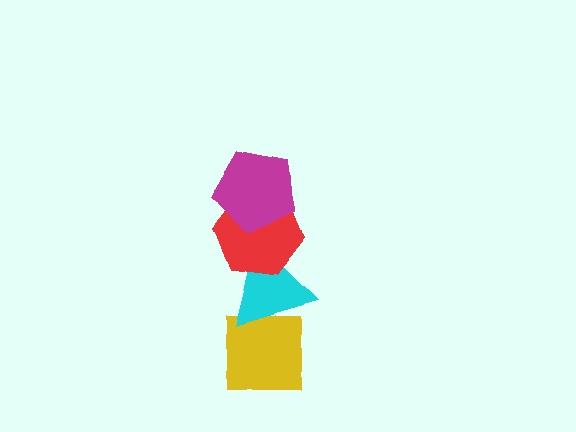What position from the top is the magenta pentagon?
The magenta pentagon is 1st from the top.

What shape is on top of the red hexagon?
The magenta pentagon is on top of the red hexagon.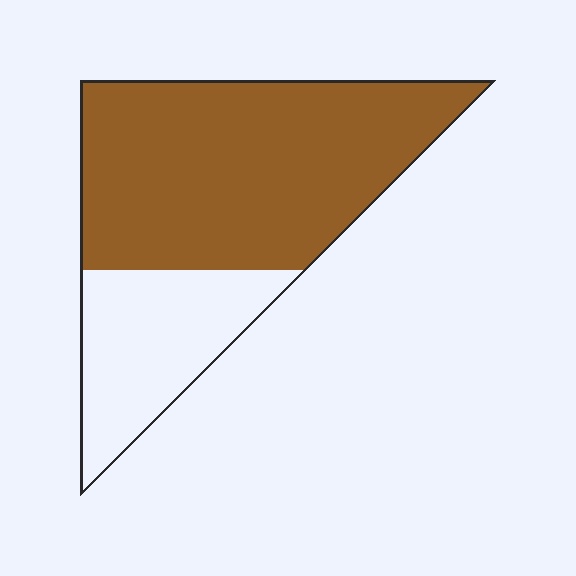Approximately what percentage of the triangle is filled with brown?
Approximately 70%.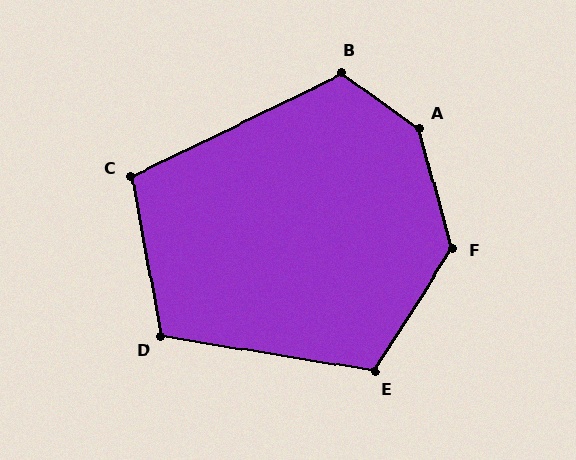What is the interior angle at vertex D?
Approximately 110 degrees (obtuse).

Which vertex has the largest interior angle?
A, at approximately 141 degrees.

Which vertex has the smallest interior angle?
C, at approximately 106 degrees.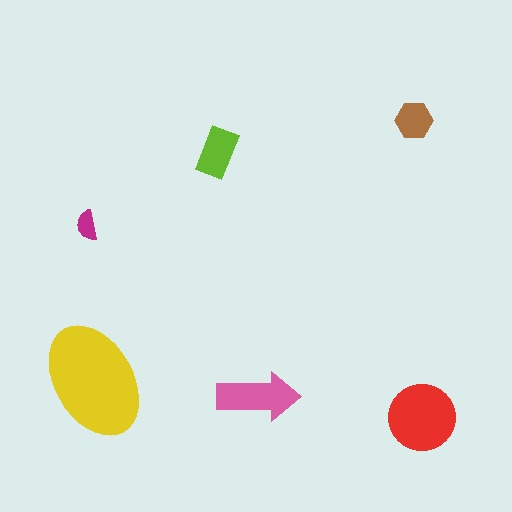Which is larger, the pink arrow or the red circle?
The red circle.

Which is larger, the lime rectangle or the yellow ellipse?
The yellow ellipse.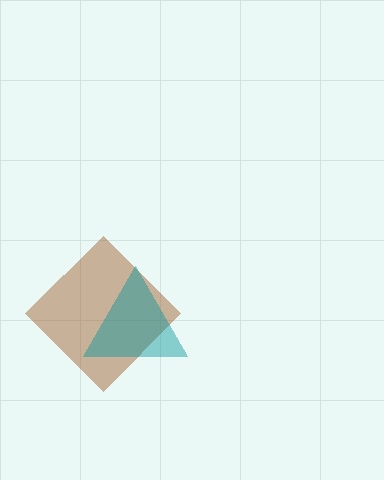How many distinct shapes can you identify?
There are 2 distinct shapes: a brown diamond, a teal triangle.